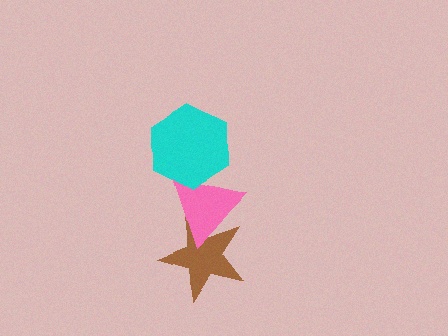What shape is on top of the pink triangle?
The cyan hexagon is on top of the pink triangle.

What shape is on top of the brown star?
The pink triangle is on top of the brown star.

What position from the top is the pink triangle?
The pink triangle is 2nd from the top.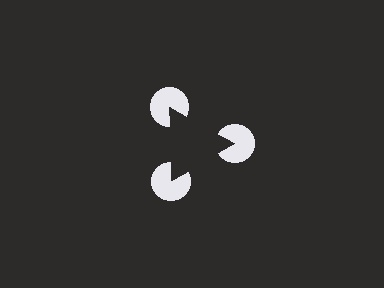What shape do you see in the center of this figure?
An illusory triangle — its edges are inferred from the aligned wedge cuts in the pac-man discs, not physically drawn.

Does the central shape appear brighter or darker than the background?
It typically appears slightly darker than the background, even though no actual brightness change is drawn.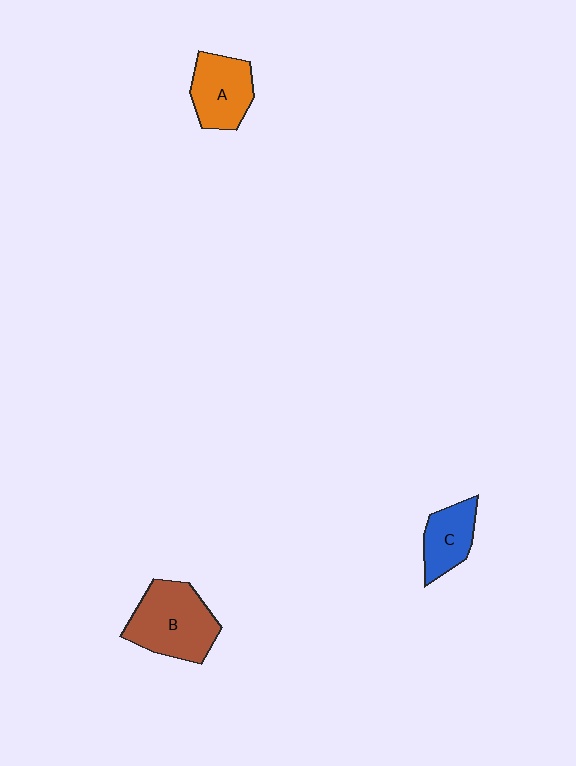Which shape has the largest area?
Shape B (brown).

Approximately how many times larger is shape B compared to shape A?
Approximately 1.4 times.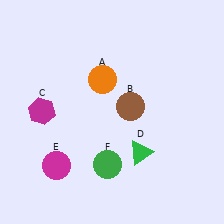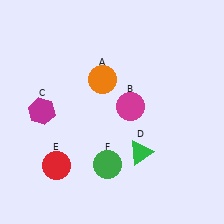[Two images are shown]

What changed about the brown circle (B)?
In Image 1, B is brown. In Image 2, it changed to magenta.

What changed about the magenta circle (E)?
In Image 1, E is magenta. In Image 2, it changed to red.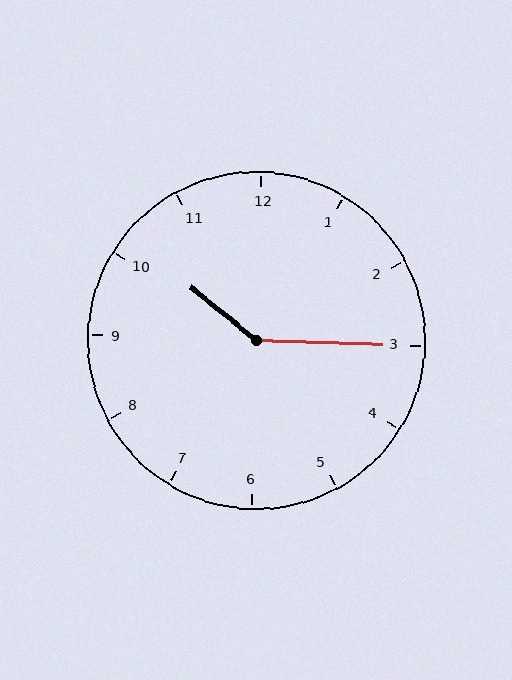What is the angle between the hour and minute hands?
Approximately 142 degrees.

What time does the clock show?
10:15.